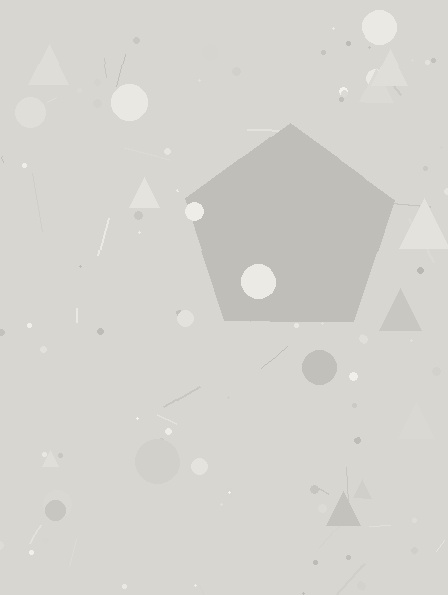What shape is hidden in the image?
A pentagon is hidden in the image.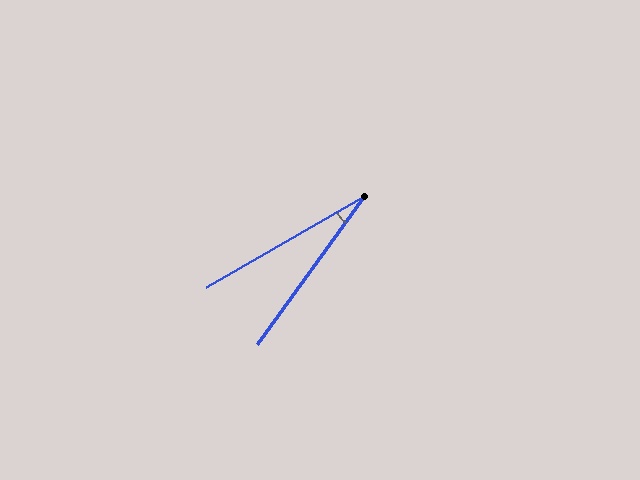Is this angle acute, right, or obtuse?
It is acute.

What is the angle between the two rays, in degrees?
Approximately 24 degrees.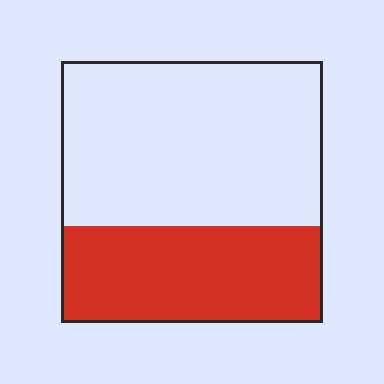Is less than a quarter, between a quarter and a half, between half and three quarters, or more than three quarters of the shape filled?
Between a quarter and a half.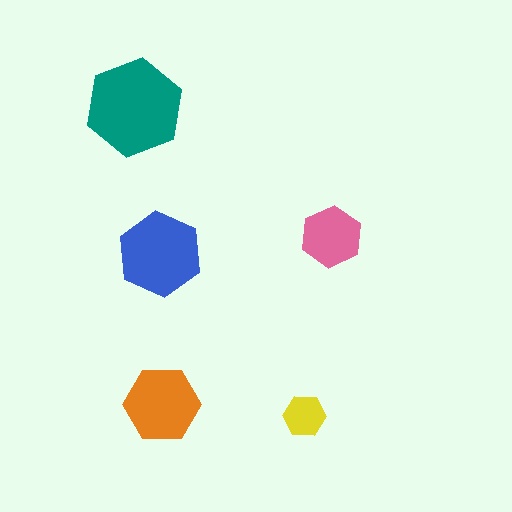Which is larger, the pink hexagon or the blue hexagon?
The blue one.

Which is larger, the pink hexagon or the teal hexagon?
The teal one.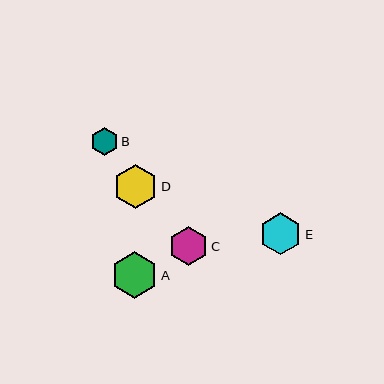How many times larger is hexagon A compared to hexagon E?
Hexagon A is approximately 1.1 times the size of hexagon E.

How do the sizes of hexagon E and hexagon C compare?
Hexagon E and hexagon C are approximately the same size.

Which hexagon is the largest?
Hexagon A is the largest with a size of approximately 47 pixels.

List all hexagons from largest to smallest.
From largest to smallest: A, D, E, C, B.